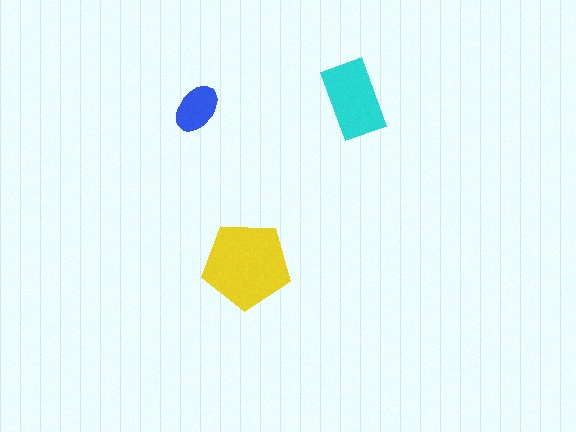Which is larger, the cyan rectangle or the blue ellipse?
The cyan rectangle.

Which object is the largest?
The yellow pentagon.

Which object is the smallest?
The blue ellipse.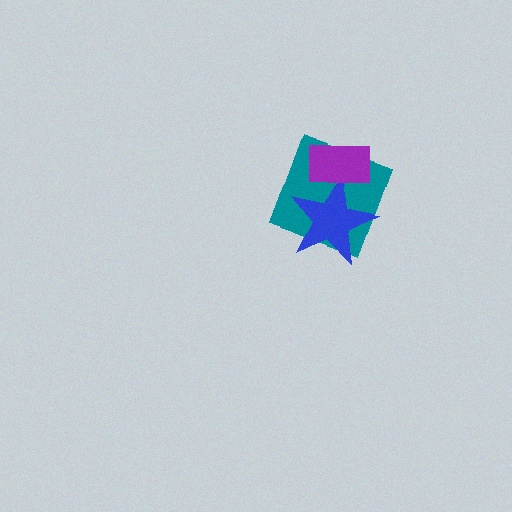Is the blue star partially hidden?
Yes, it is partially covered by another shape.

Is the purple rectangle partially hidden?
No, no other shape covers it.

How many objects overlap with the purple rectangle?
2 objects overlap with the purple rectangle.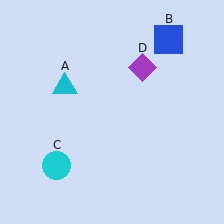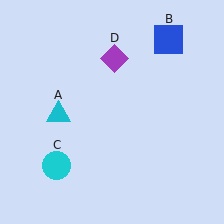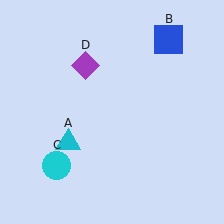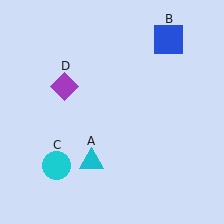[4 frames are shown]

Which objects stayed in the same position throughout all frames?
Blue square (object B) and cyan circle (object C) remained stationary.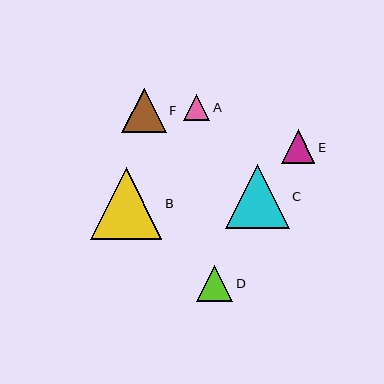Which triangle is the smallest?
Triangle A is the smallest with a size of approximately 26 pixels.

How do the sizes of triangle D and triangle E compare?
Triangle D and triangle E are approximately the same size.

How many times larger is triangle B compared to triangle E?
Triangle B is approximately 2.1 times the size of triangle E.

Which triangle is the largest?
Triangle B is the largest with a size of approximately 71 pixels.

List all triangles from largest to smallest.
From largest to smallest: B, C, F, D, E, A.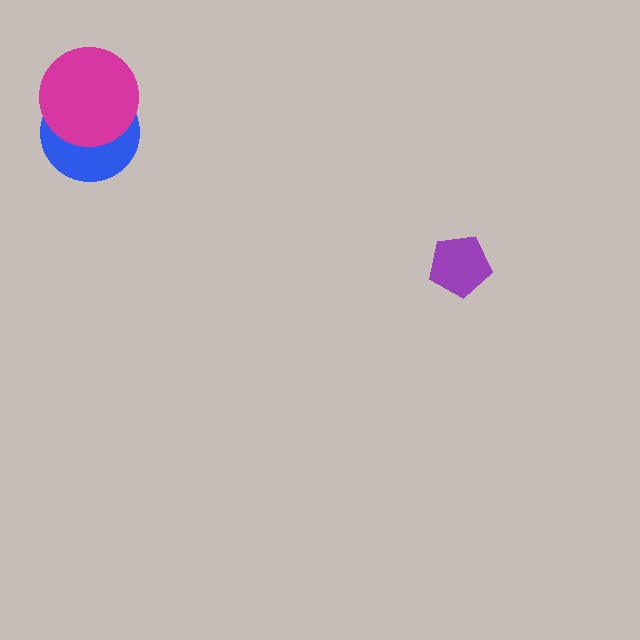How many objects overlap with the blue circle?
1 object overlaps with the blue circle.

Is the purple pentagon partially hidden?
No, no other shape covers it.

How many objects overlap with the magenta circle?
1 object overlaps with the magenta circle.